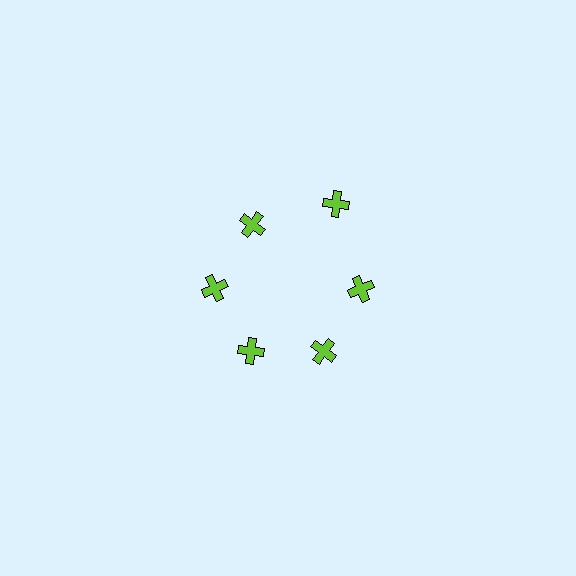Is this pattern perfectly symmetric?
No. The 6 lime crosses are arranged in a ring, but one element near the 1 o'clock position is pushed outward from the center, breaking the 6-fold rotational symmetry.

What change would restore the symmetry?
The symmetry would be restored by moving it inward, back onto the ring so that all 6 crosses sit at equal angles and equal distance from the center.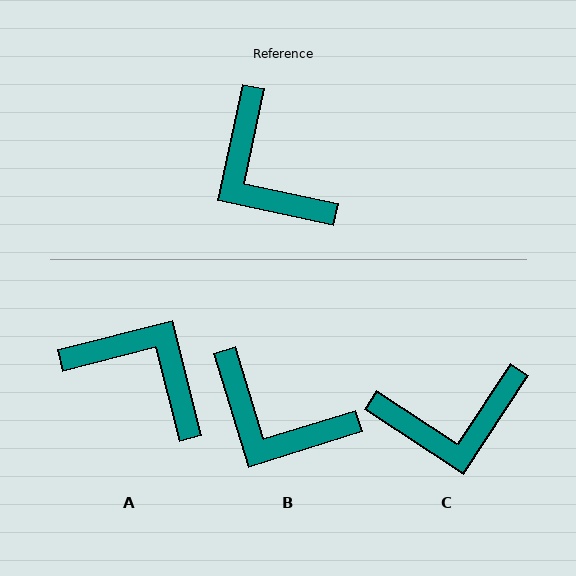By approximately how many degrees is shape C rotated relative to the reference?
Approximately 69 degrees counter-clockwise.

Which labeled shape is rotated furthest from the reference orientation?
A, about 154 degrees away.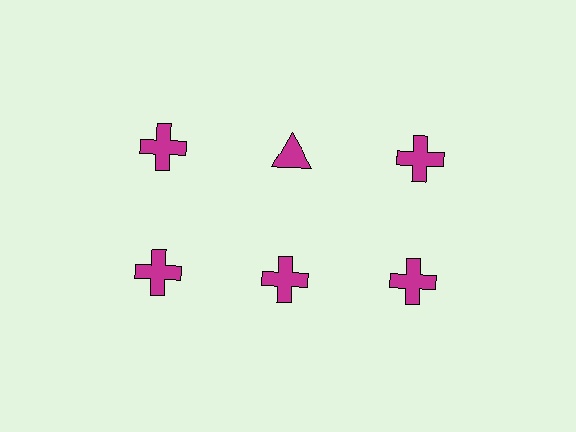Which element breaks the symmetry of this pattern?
The magenta triangle in the top row, second from left column breaks the symmetry. All other shapes are magenta crosses.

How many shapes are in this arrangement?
There are 6 shapes arranged in a grid pattern.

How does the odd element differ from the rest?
It has a different shape: triangle instead of cross.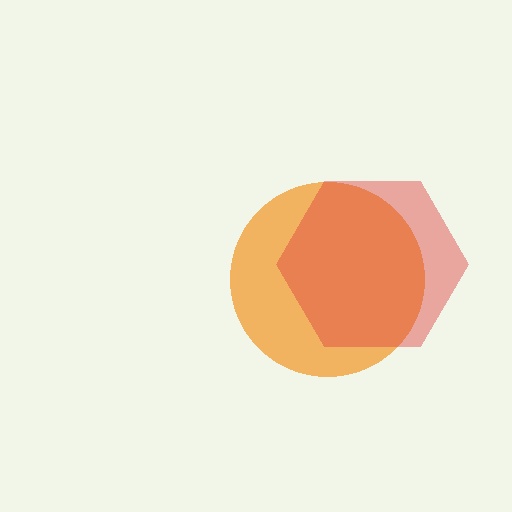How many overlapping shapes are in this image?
There are 2 overlapping shapes in the image.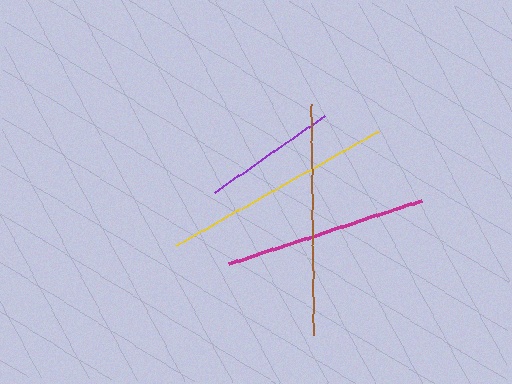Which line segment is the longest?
The yellow line is the longest at approximately 232 pixels.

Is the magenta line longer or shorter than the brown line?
The brown line is longer than the magenta line.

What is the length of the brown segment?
The brown segment is approximately 231 pixels long.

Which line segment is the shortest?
The purple line is the shortest at approximately 134 pixels.